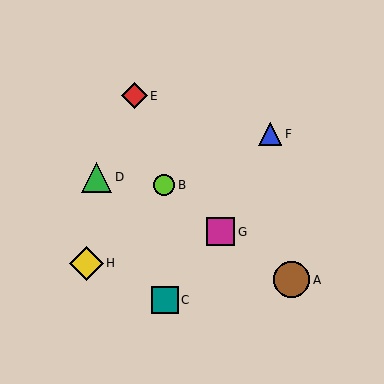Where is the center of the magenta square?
The center of the magenta square is at (221, 232).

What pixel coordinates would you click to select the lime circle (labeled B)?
Click at (164, 185) to select the lime circle B.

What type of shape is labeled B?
Shape B is a lime circle.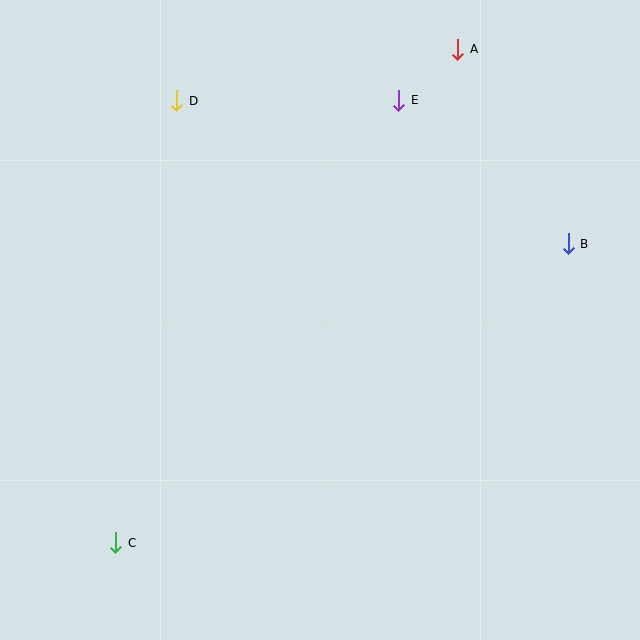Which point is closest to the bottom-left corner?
Point C is closest to the bottom-left corner.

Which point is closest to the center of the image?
Point E at (399, 100) is closest to the center.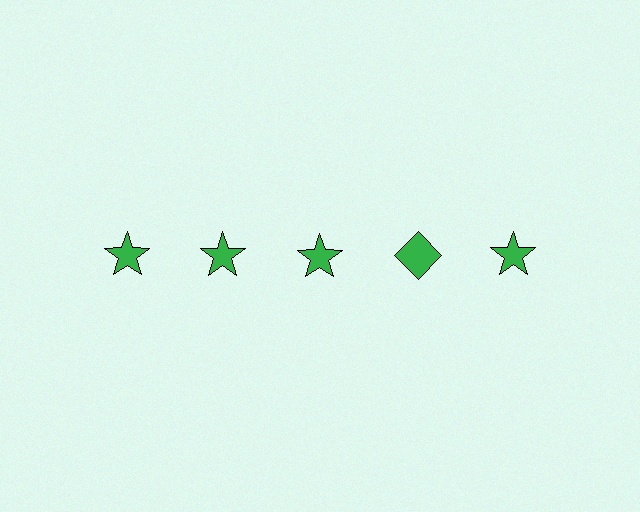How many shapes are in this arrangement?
There are 5 shapes arranged in a grid pattern.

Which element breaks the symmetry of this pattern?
The green diamond in the top row, second from right column breaks the symmetry. All other shapes are green stars.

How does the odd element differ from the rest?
It has a different shape: diamond instead of star.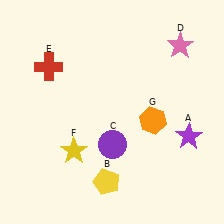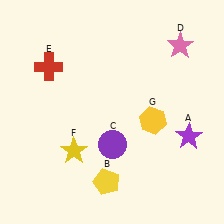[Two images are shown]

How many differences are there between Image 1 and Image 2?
There is 1 difference between the two images.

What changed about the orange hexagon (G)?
In Image 1, G is orange. In Image 2, it changed to yellow.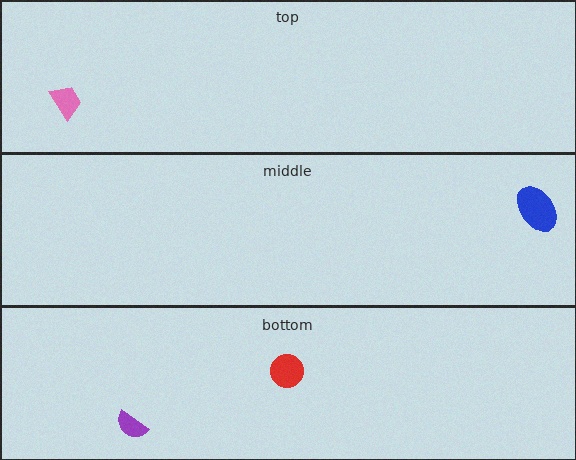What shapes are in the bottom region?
The purple semicircle, the red circle.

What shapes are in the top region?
The pink trapezoid.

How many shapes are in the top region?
1.